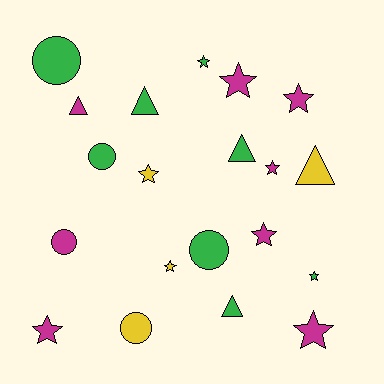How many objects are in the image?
There are 20 objects.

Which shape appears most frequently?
Star, with 10 objects.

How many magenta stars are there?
There are 6 magenta stars.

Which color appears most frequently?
Green, with 8 objects.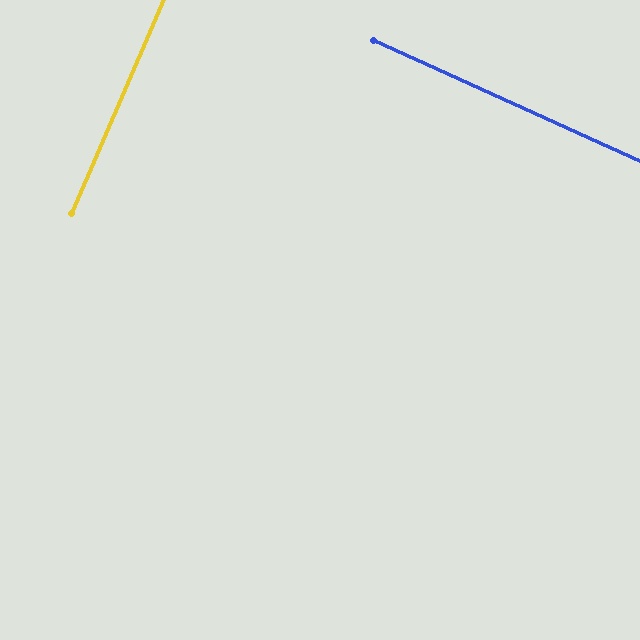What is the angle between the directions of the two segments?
Approximately 89 degrees.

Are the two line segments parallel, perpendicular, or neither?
Perpendicular — they meet at approximately 89°.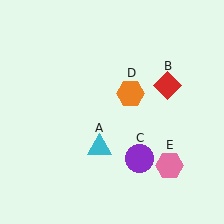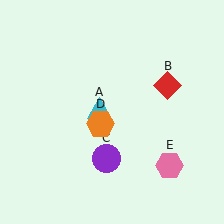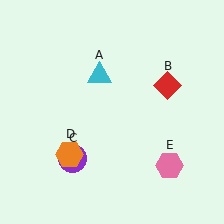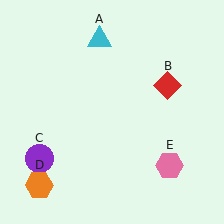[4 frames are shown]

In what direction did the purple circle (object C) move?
The purple circle (object C) moved left.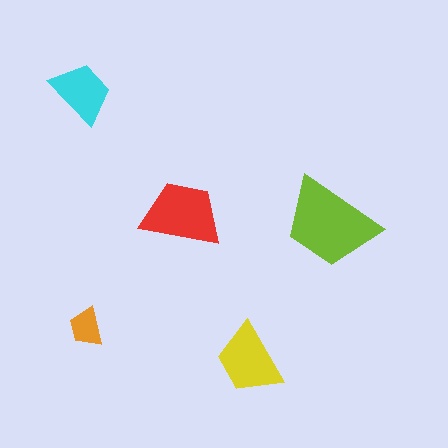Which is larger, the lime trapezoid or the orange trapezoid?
The lime one.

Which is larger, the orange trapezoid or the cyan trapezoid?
The cyan one.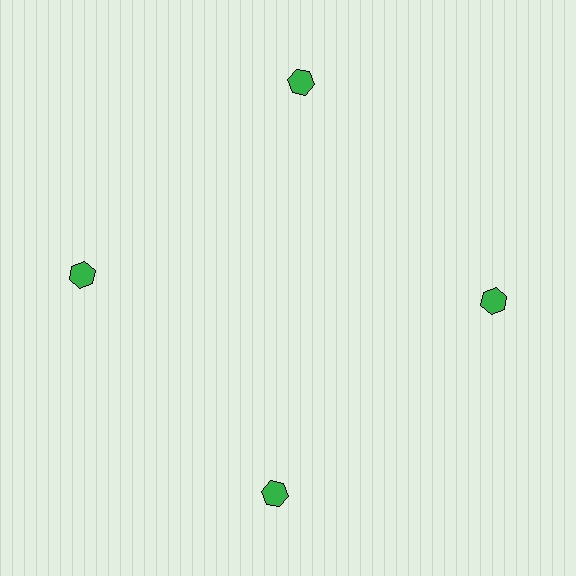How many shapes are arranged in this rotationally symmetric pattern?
There are 4 shapes, arranged in 4 groups of 1.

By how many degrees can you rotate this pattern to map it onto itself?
The pattern maps onto itself every 90 degrees of rotation.